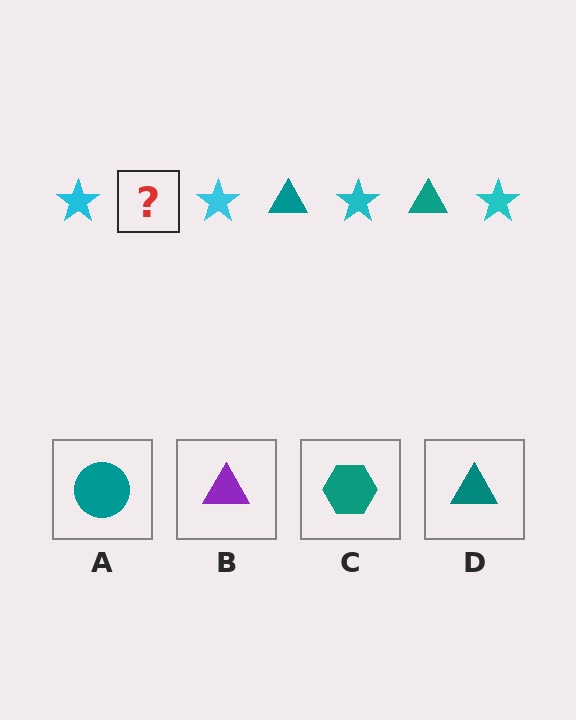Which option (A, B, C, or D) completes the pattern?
D.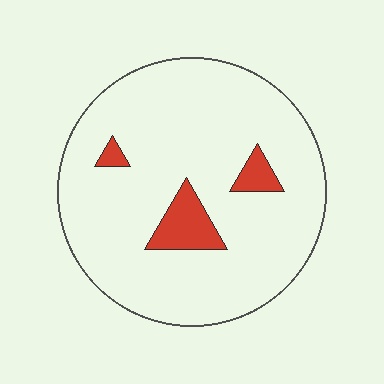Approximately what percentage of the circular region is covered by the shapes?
Approximately 10%.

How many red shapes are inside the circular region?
3.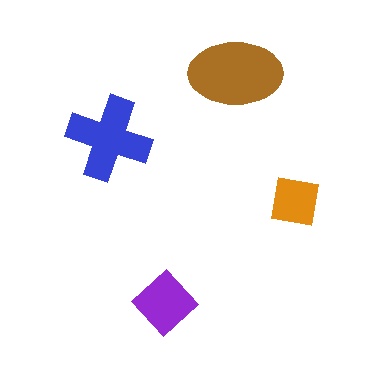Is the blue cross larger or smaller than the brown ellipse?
Smaller.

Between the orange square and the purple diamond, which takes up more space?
The purple diamond.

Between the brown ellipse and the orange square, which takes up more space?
The brown ellipse.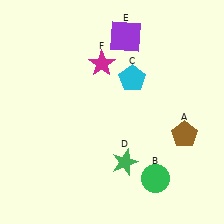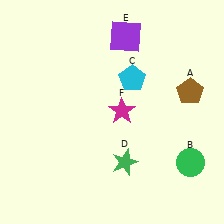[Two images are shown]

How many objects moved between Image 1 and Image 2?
3 objects moved between the two images.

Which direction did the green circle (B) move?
The green circle (B) moved right.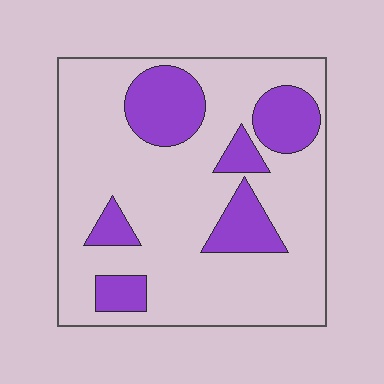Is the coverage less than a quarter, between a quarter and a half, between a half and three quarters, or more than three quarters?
Less than a quarter.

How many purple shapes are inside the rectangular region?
6.